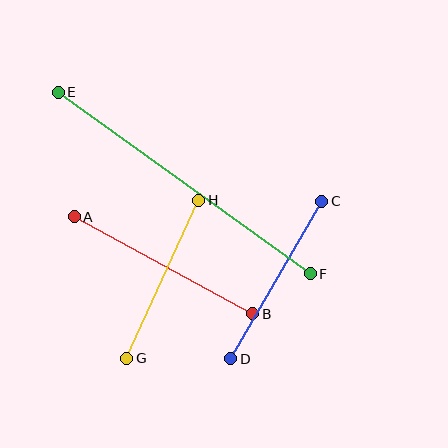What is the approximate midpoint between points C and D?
The midpoint is at approximately (276, 280) pixels.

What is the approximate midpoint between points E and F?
The midpoint is at approximately (184, 183) pixels.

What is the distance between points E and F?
The distance is approximately 311 pixels.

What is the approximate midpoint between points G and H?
The midpoint is at approximately (163, 279) pixels.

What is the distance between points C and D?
The distance is approximately 182 pixels.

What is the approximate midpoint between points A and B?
The midpoint is at approximately (163, 265) pixels.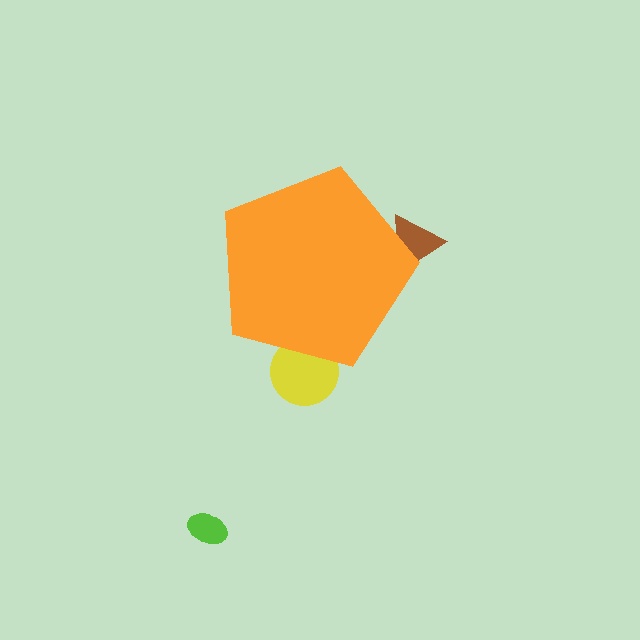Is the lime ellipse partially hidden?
No, the lime ellipse is fully visible.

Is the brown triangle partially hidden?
Yes, the brown triangle is partially hidden behind the orange pentagon.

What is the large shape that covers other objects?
An orange pentagon.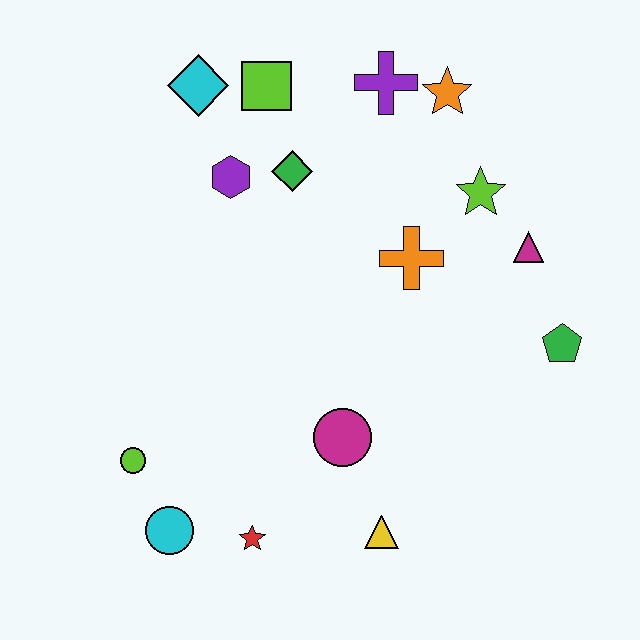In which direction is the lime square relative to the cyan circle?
The lime square is above the cyan circle.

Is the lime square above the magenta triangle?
Yes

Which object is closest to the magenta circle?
The yellow triangle is closest to the magenta circle.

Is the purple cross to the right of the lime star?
No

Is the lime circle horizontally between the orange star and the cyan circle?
No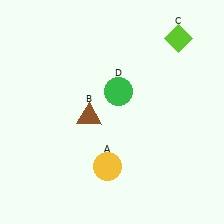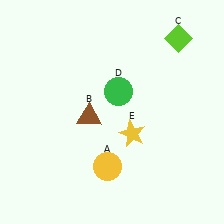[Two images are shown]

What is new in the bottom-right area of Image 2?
A yellow star (E) was added in the bottom-right area of Image 2.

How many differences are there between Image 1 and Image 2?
There is 1 difference between the two images.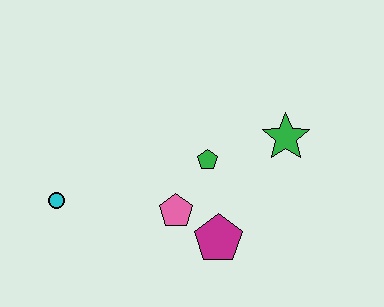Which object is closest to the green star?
The green pentagon is closest to the green star.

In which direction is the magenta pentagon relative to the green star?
The magenta pentagon is below the green star.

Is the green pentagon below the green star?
Yes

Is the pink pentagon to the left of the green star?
Yes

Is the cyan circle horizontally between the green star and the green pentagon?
No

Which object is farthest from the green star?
The cyan circle is farthest from the green star.